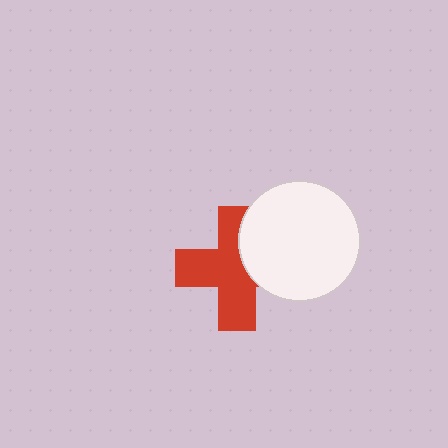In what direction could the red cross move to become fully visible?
The red cross could move left. That would shift it out from behind the white circle entirely.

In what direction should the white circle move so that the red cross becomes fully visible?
The white circle should move right. That is the shortest direction to clear the overlap and leave the red cross fully visible.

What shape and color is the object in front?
The object in front is a white circle.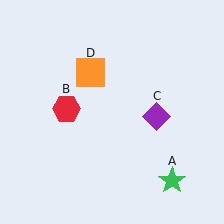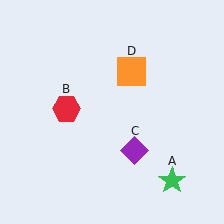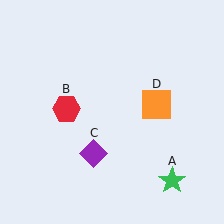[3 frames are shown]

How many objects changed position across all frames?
2 objects changed position: purple diamond (object C), orange square (object D).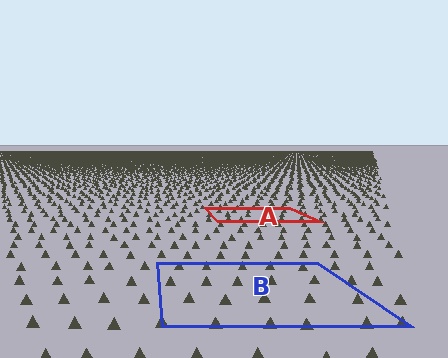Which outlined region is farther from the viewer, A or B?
Region A is farther from the viewer — the texture elements inside it appear smaller and more densely packed.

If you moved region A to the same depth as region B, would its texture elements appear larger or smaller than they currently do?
They would appear larger. At a closer depth, the same texture elements are projected at a bigger on-screen size.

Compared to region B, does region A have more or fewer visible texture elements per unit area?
Region A has more texture elements per unit area — they are packed more densely because it is farther away.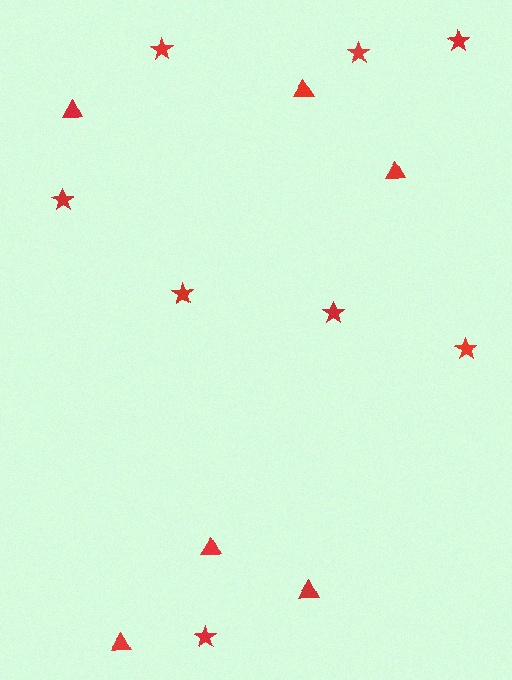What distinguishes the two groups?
There are 2 groups: one group of triangles (6) and one group of stars (8).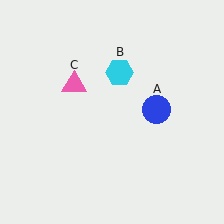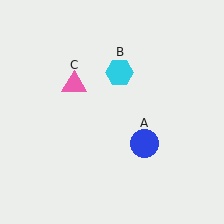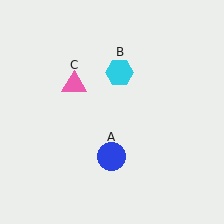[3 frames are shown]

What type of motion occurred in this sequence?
The blue circle (object A) rotated clockwise around the center of the scene.